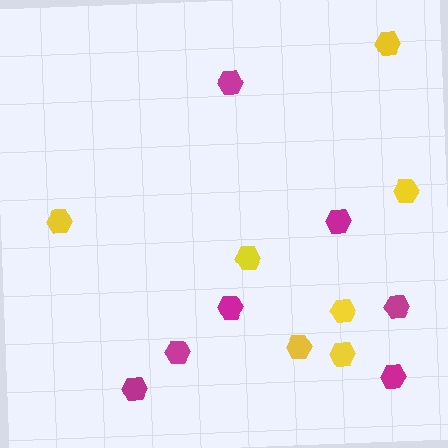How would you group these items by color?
There are 2 groups: one group of magenta hexagons (7) and one group of yellow hexagons (7).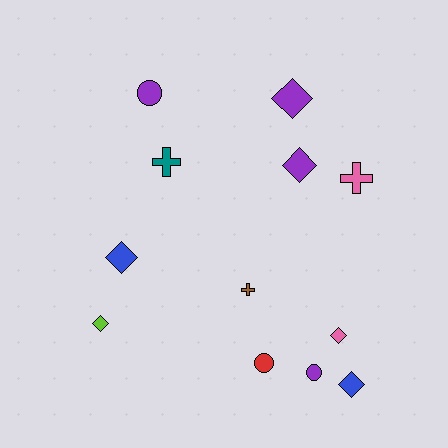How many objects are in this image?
There are 12 objects.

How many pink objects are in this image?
There are 2 pink objects.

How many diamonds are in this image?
There are 6 diamonds.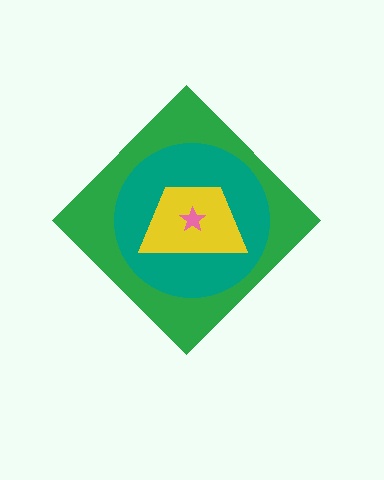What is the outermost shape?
The green diamond.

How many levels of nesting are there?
4.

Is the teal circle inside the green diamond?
Yes.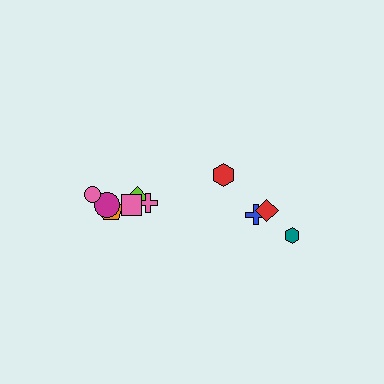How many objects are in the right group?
There are 4 objects.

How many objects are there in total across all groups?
There are 10 objects.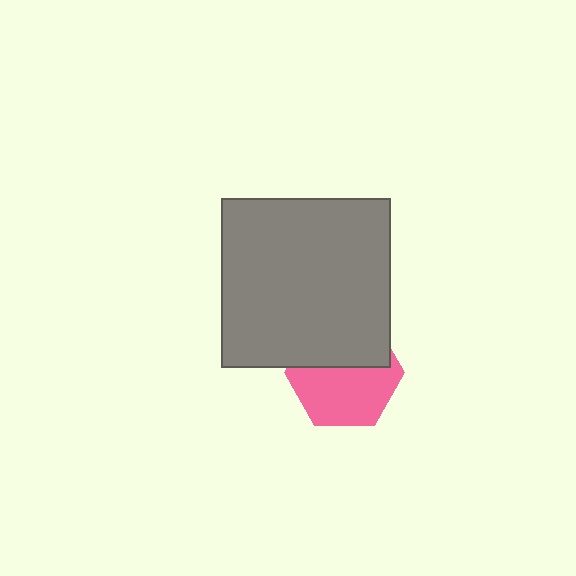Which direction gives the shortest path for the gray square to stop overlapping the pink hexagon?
Moving up gives the shortest separation.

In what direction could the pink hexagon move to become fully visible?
The pink hexagon could move down. That would shift it out from behind the gray square entirely.